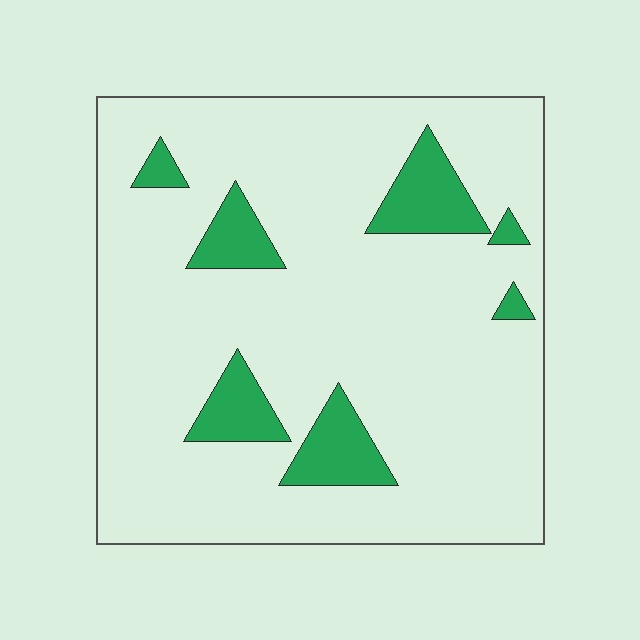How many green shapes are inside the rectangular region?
7.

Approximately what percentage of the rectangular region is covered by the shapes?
Approximately 15%.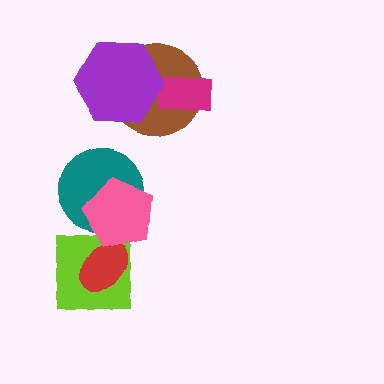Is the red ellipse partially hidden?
Yes, it is partially covered by another shape.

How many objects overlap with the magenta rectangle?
1 object overlaps with the magenta rectangle.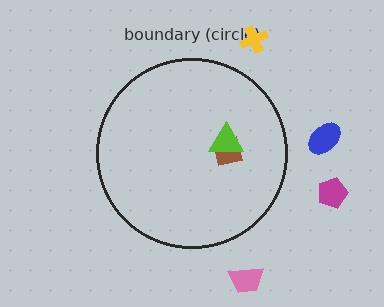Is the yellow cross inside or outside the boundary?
Outside.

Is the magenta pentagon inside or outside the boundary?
Outside.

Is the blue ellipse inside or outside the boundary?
Outside.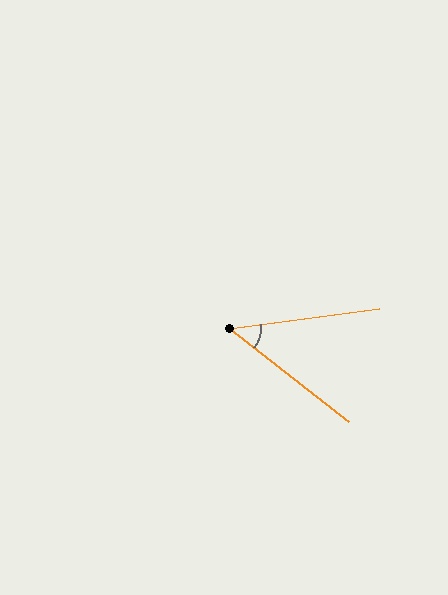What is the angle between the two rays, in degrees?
Approximately 46 degrees.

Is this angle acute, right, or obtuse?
It is acute.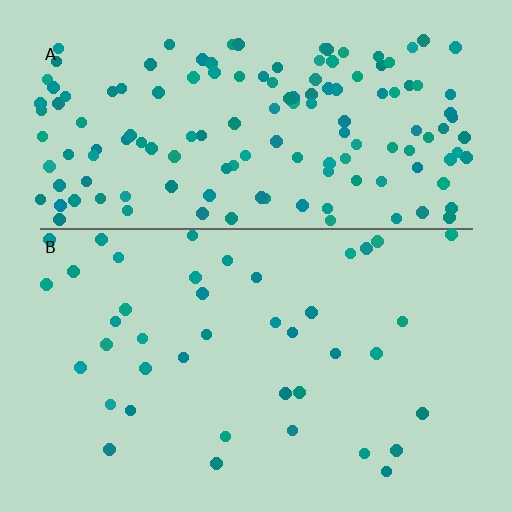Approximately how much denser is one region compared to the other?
Approximately 3.7× — region A over region B.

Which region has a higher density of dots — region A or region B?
A (the top).